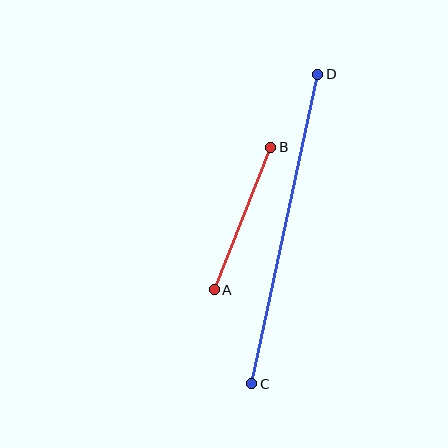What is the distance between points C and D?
The distance is approximately 316 pixels.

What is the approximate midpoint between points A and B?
The midpoint is at approximately (243, 218) pixels.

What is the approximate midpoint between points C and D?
The midpoint is at approximately (285, 229) pixels.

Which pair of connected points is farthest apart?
Points C and D are farthest apart.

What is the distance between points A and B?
The distance is approximately 153 pixels.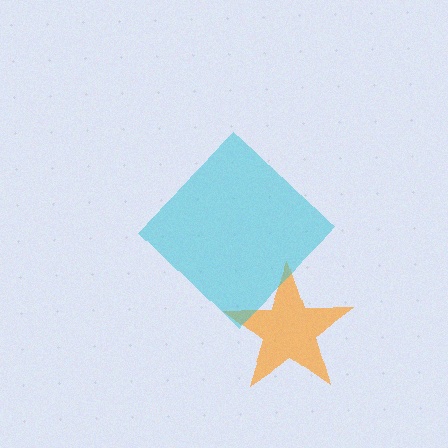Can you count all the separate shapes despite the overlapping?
Yes, there are 2 separate shapes.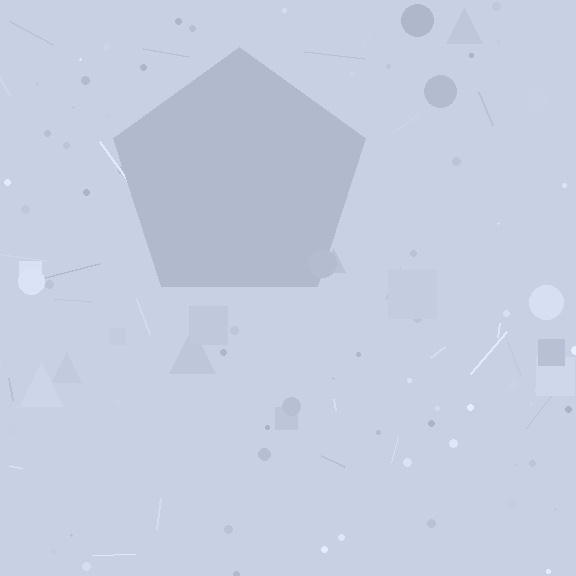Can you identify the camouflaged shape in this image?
The camouflaged shape is a pentagon.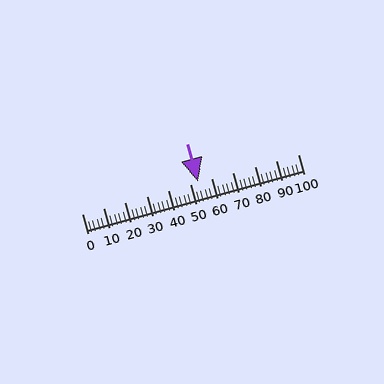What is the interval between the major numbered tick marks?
The major tick marks are spaced 10 units apart.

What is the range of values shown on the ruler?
The ruler shows values from 0 to 100.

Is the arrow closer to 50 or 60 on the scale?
The arrow is closer to 50.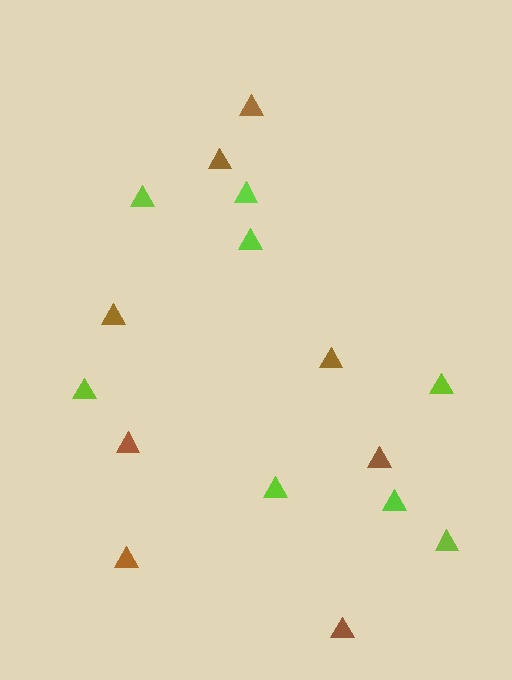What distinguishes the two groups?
There are 2 groups: one group of brown triangles (8) and one group of lime triangles (8).